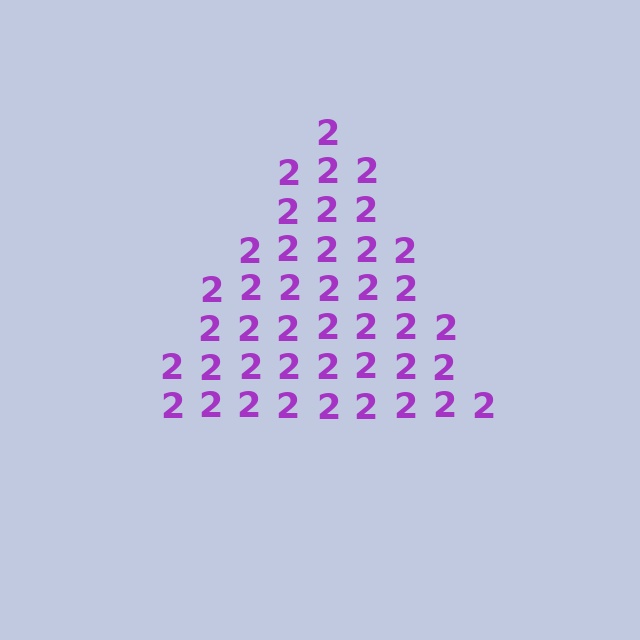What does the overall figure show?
The overall figure shows a triangle.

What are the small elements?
The small elements are digit 2's.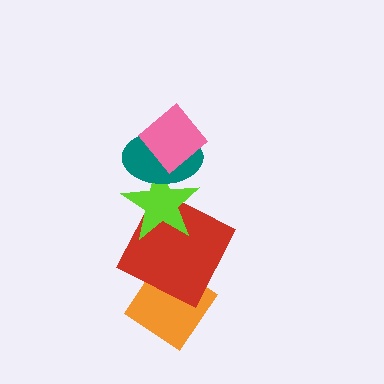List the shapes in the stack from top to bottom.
From top to bottom: the pink diamond, the teal ellipse, the lime star, the red square, the orange diamond.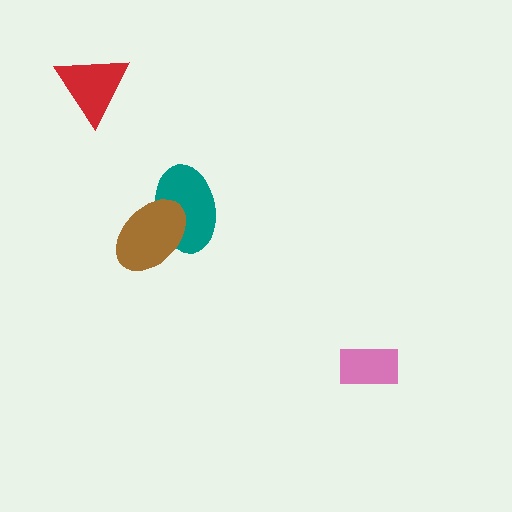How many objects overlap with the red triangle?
0 objects overlap with the red triangle.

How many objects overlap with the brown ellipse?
1 object overlaps with the brown ellipse.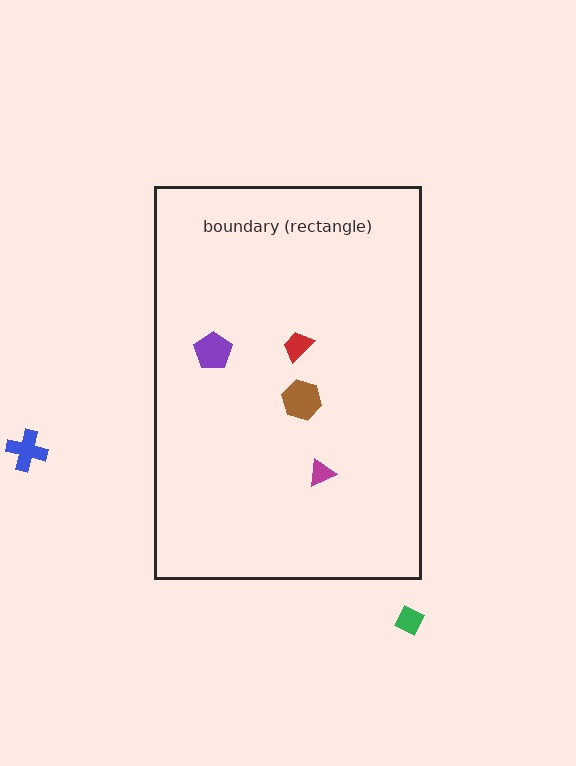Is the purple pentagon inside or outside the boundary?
Inside.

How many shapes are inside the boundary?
4 inside, 2 outside.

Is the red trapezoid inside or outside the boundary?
Inside.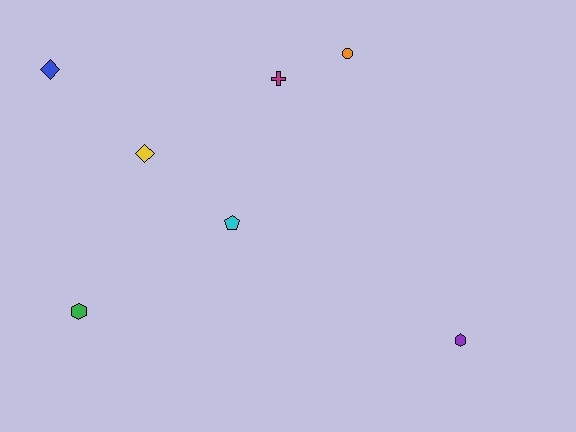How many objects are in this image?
There are 7 objects.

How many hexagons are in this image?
There are 2 hexagons.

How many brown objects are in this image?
There are no brown objects.